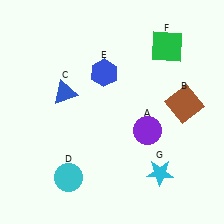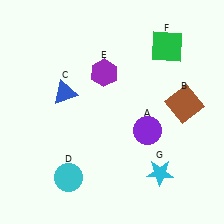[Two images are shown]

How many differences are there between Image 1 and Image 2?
There is 1 difference between the two images.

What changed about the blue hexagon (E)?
In Image 1, E is blue. In Image 2, it changed to purple.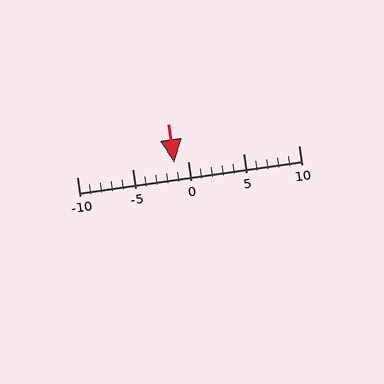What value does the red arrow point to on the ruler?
The red arrow points to approximately -1.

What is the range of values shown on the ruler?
The ruler shows values from -10 to 10.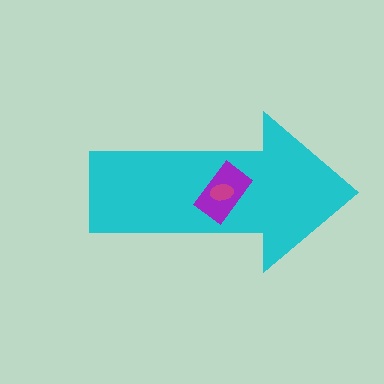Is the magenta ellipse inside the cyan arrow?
Yes.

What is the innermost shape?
The magenta ellipse.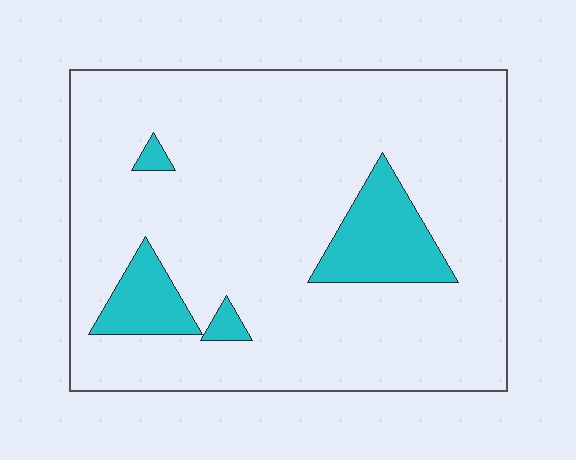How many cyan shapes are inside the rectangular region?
4.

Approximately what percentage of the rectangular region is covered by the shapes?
Approximately 15%.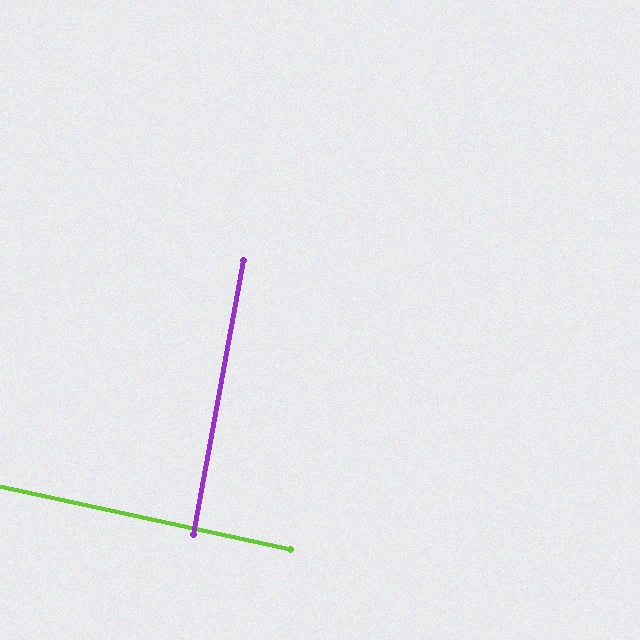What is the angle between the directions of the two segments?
Approximately 88 degrees.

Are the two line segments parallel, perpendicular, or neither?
Perpendicular — they meet at approximately 88°.